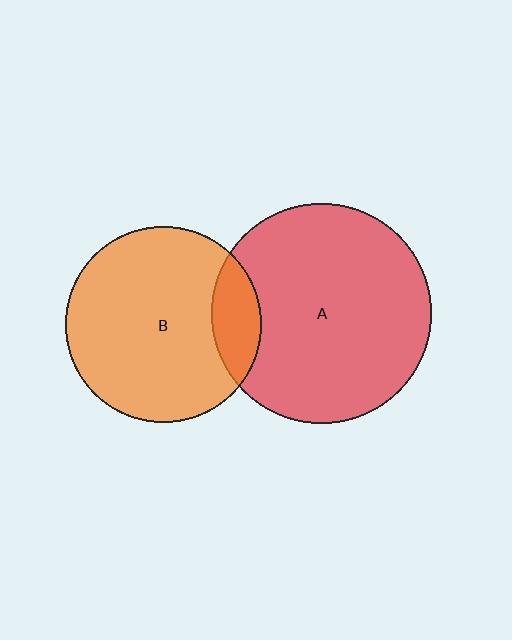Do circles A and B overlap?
Yes.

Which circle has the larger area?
Circle A (red).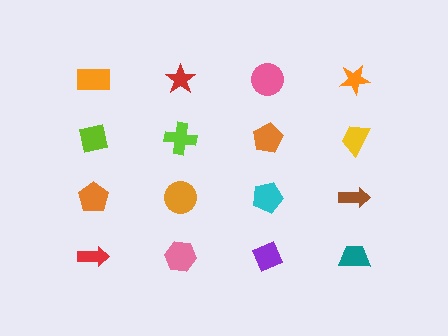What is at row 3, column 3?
A cyan pentagon.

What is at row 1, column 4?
An orange star.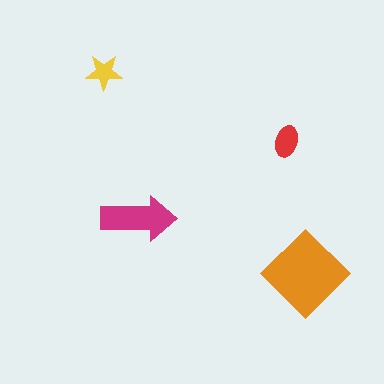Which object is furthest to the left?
The yellow star is leftmost.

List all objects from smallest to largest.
The yellow star, the red ellipse, the magenta arrow, the orange diamond.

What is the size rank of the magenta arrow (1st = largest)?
2nd.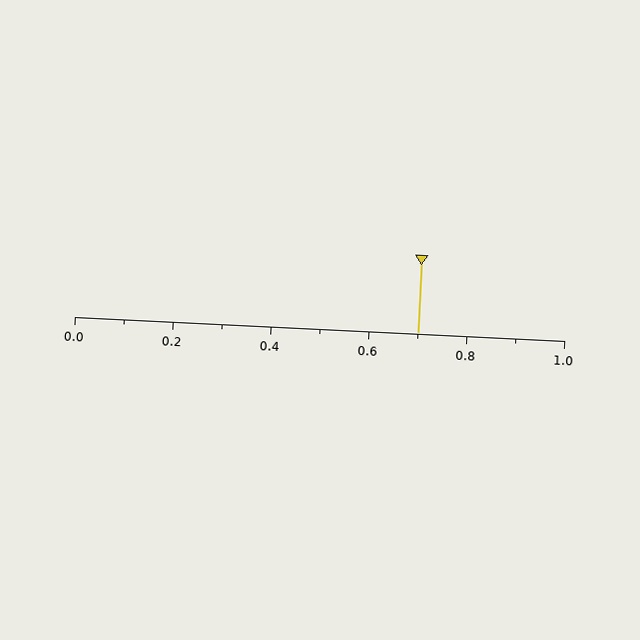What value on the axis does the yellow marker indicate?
The marker indicates approximately 0.7.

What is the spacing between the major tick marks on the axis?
The major ticks are spaced 0.2 apart.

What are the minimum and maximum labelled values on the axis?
The axis runs from 0.0 to 1.0.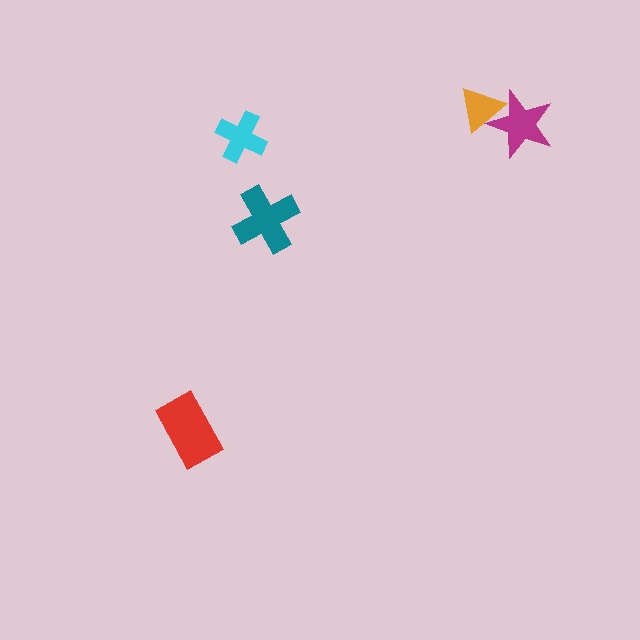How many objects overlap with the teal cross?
0 objects overlap with the teal cross.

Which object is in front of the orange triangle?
The magenta star is in front of the orange triangle.